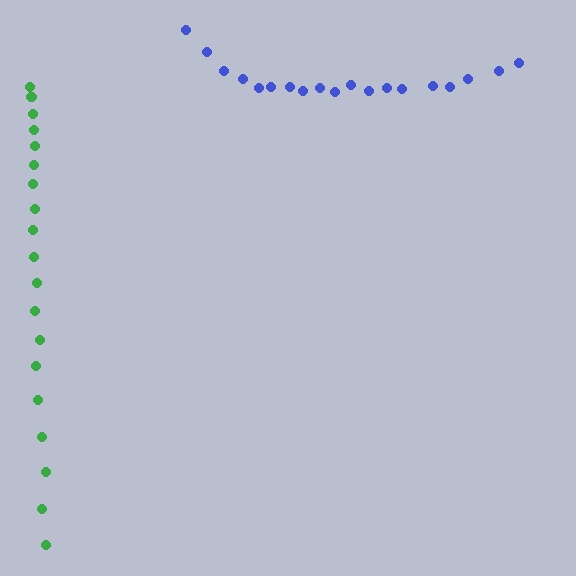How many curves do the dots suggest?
There are 2 distinct paths.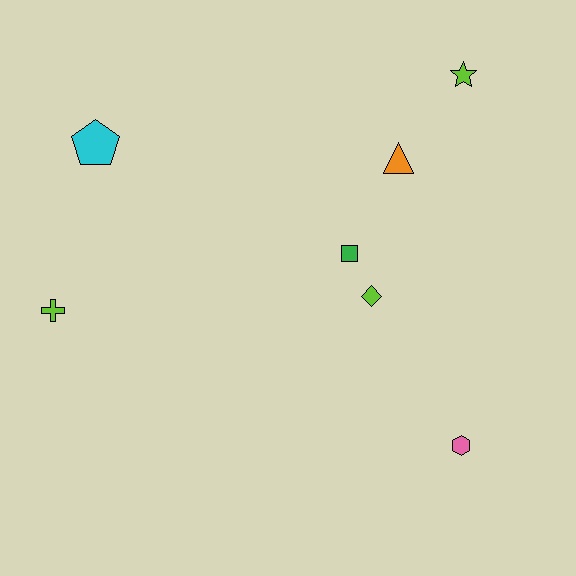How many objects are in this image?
There are 7 objects.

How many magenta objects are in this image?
There are no magenta objects.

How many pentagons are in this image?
There is 1 pentagon.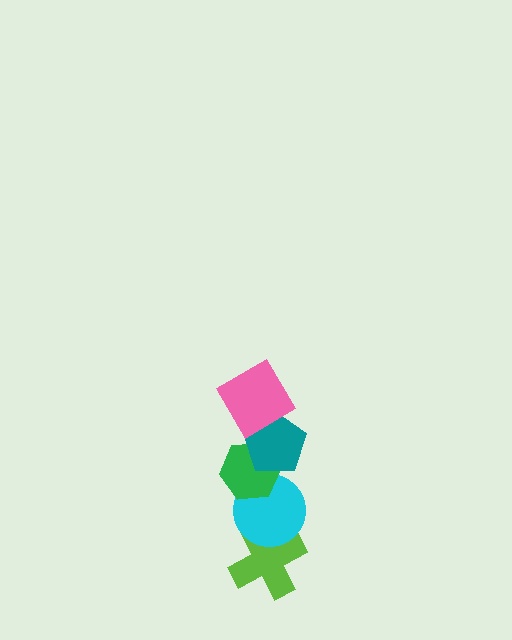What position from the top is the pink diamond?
The pink diamond is 1st from the top.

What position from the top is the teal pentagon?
The teal pentagon is 2nd from the top.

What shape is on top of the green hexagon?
The teal pentagon is on top of the green hexagon.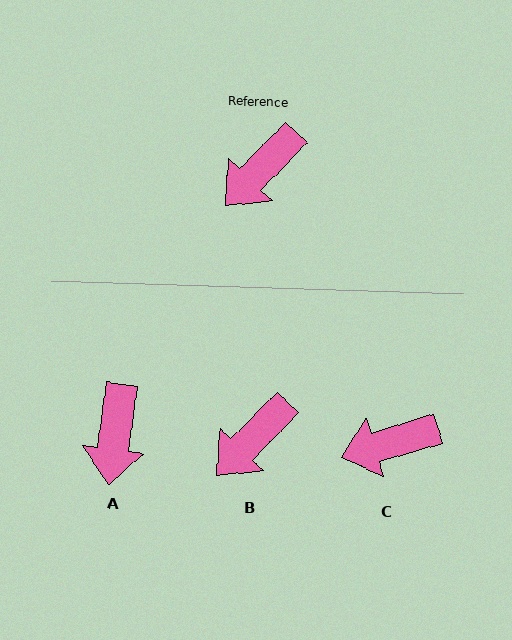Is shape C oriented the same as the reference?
No, it is off by about 29 degrees.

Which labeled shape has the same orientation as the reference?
B.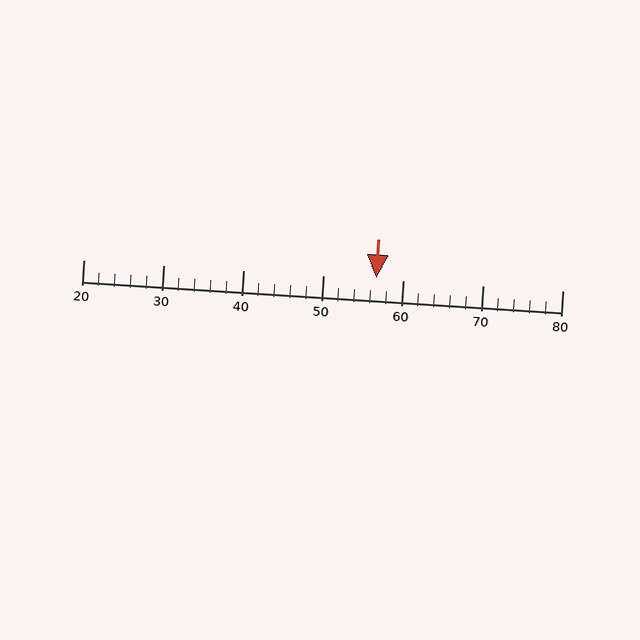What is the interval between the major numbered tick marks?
The major tick marks are spaced 10 units apart.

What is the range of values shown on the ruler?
The ruler shows values from 20 to 80.